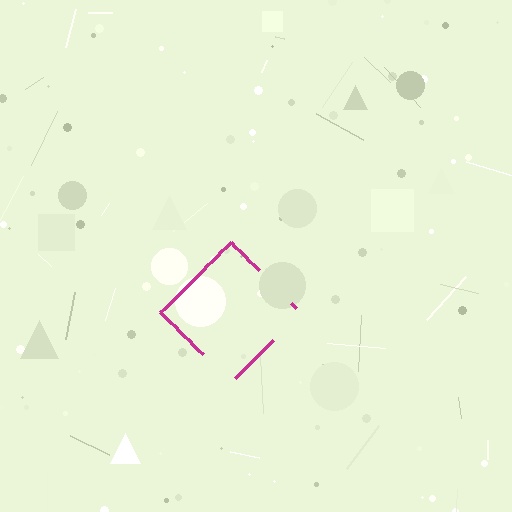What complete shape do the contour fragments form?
The contour fragments form a diamond.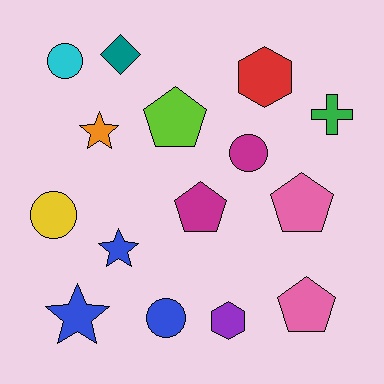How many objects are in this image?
There are 15 objects.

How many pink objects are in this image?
There are 2 pink objects.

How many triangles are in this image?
There are no triangles.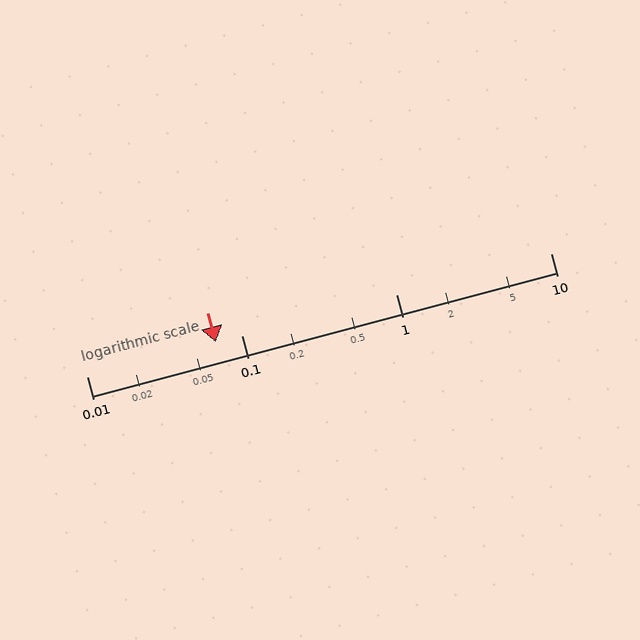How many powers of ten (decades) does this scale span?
The scale spans 3 decades, from 0.01 to 10.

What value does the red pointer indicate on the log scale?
The pointer indicates approximately 0.068.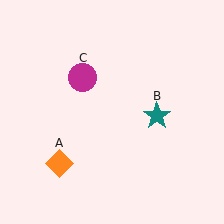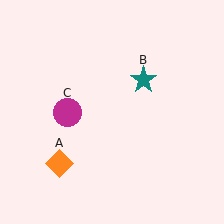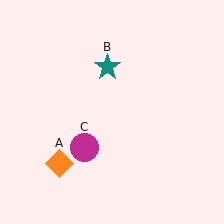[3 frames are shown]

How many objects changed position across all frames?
2 objects changed position: teal star (object B), magenta circle (object C).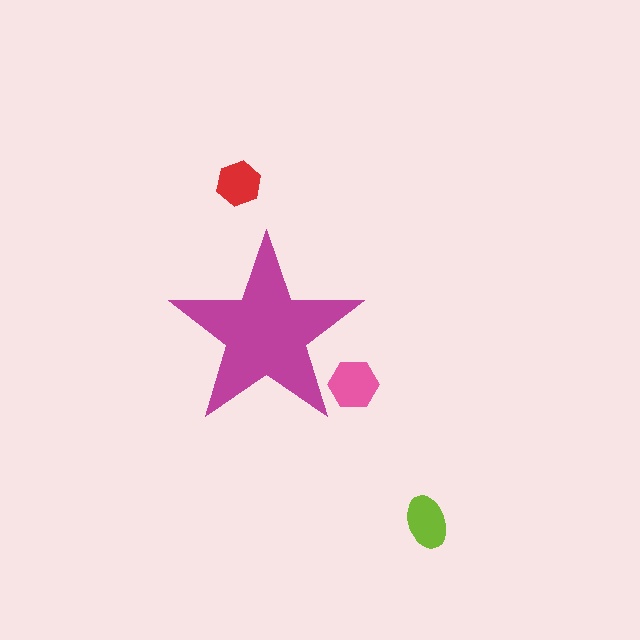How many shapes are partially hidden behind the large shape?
1 shape is partially hidden.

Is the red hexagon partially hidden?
No, the red hexagon is fully visible.